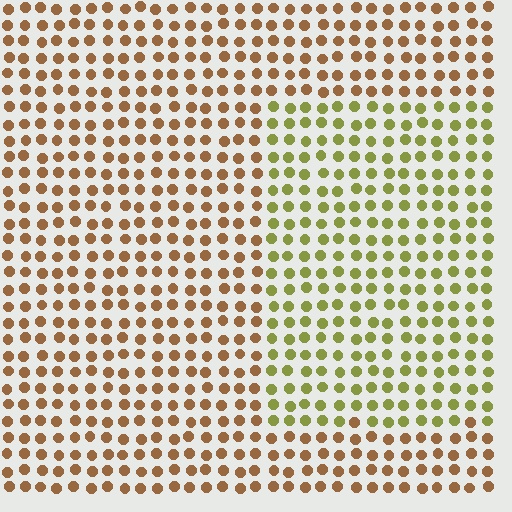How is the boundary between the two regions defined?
The boundary is defined purely by a slight shift in hue (about 45 degrees). Spacing, size, and orientation are identical on both sides.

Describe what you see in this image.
The image is filled with small brown elements in a uniform arrangement. A rectangle-shaped region is visible where the elements are tinted to a slightly different hue, forming a subtle color boundary.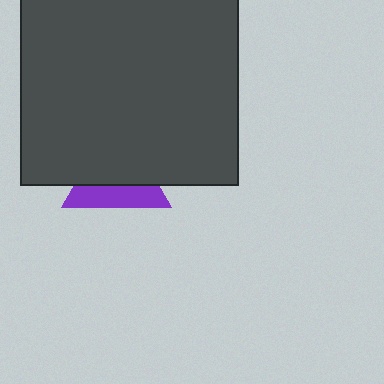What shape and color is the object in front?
The object in front is a dark gray rectangle.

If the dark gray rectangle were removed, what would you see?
You would see the complete purple triangle.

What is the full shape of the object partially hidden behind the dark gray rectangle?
The partially hidden object is a purple triangle.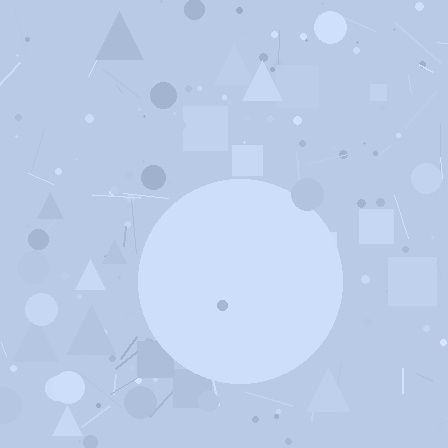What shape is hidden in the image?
A circle is hidden in the image.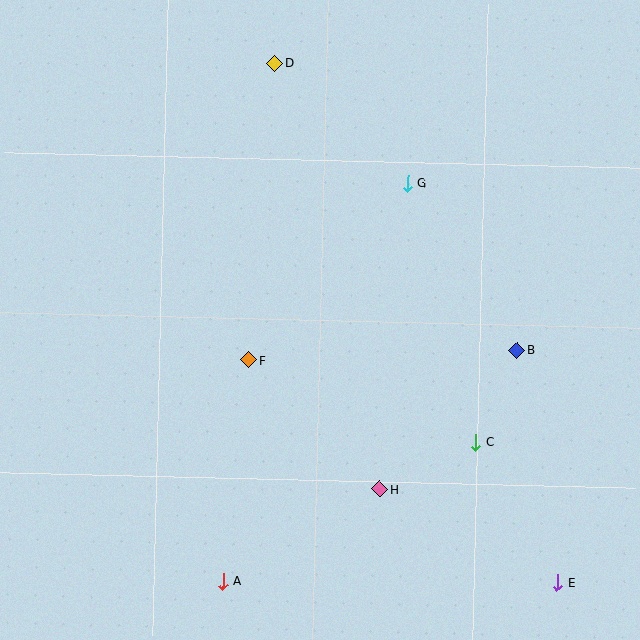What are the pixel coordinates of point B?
Point B is at (517, 350).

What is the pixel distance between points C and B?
The distance between C and B is 101 pixels.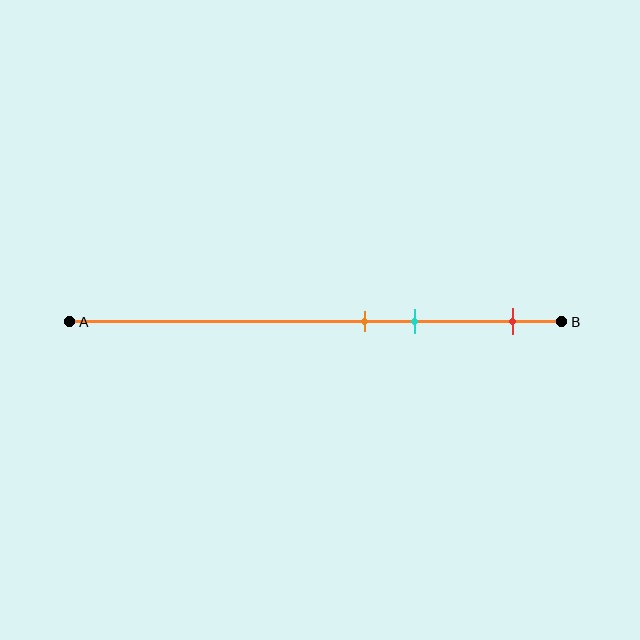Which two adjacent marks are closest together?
The orange and cyan marks are the closest adjacent pair.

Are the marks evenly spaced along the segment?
No, the marks are not evenly spaced.